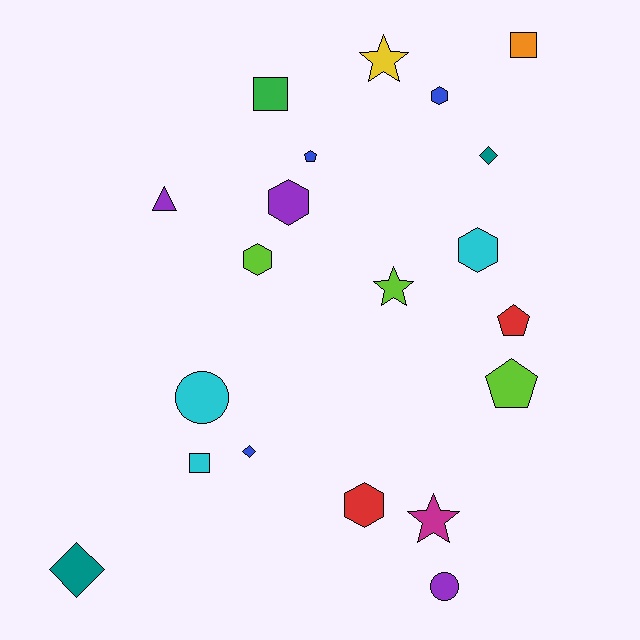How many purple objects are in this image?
There are 3 purple objects.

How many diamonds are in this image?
There are 3 diamonds.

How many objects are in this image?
There are 20 objects.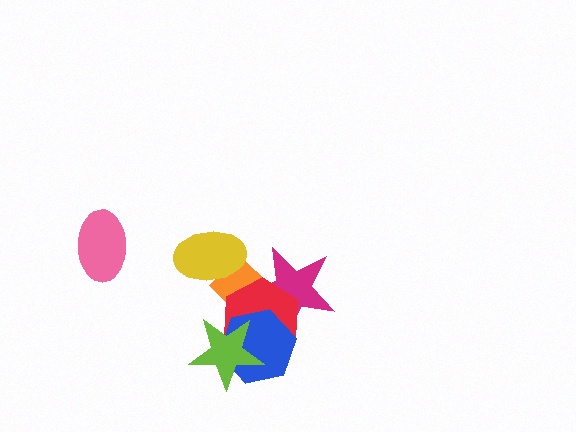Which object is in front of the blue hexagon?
The lime star is in front of the blue hexagon.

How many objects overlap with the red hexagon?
4 objects overlap with the red hexagon.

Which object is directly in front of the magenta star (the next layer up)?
The red hexagon is directly in front of the magenta star.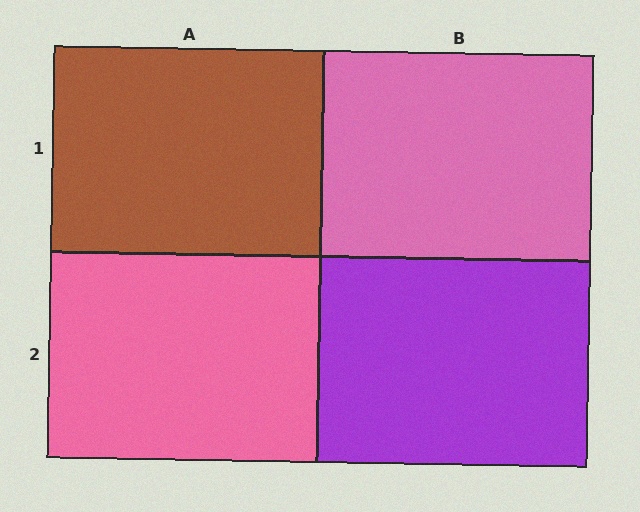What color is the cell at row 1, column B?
Pink.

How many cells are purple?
1 cell is purple.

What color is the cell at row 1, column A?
Brown.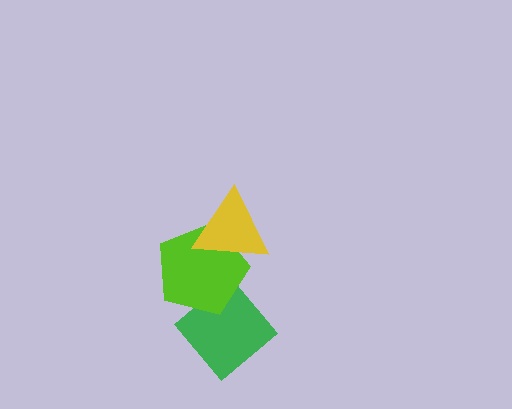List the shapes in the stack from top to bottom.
From top to bottom: the yellow triangle, the lime pentagon, the green diamond.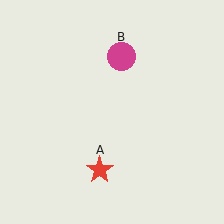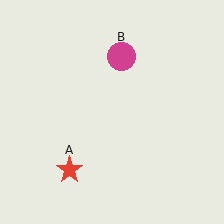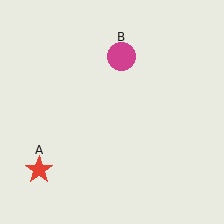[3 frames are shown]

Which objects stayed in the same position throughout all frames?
Magenta circle (object B) remained stationary.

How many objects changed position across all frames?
1 object changed position: red star (object A).